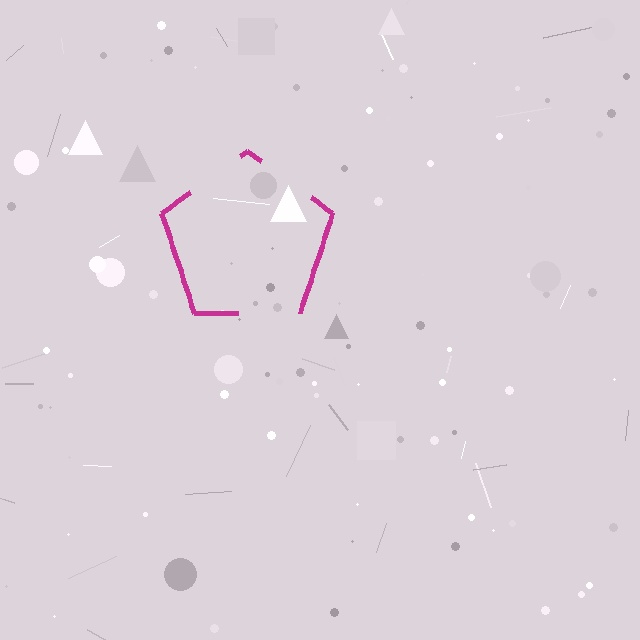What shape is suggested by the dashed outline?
The dashed outline suggests a pentagon.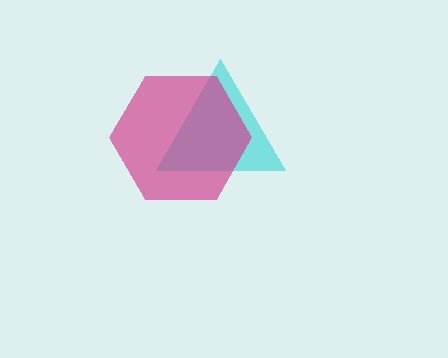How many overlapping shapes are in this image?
There are 2 overlapping shapes in the image.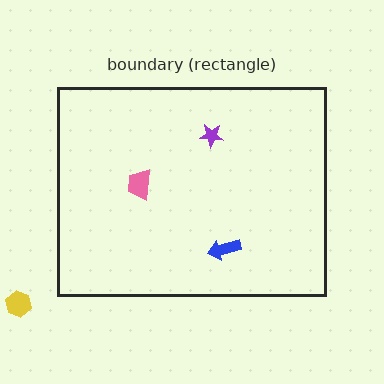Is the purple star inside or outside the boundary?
Inside.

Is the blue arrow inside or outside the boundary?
Inside.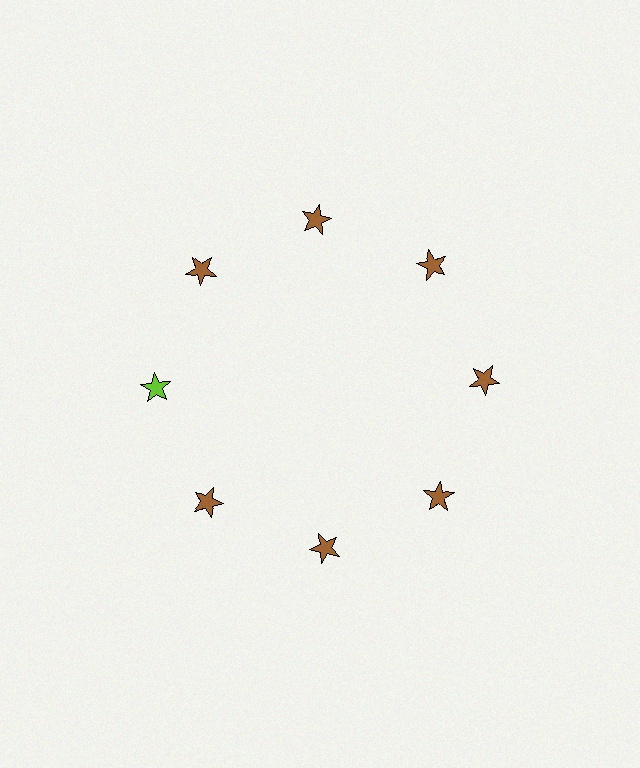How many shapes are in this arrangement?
There are 8 shapes arranged in a ring pattern.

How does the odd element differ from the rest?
It has a different color: lime instead of brown.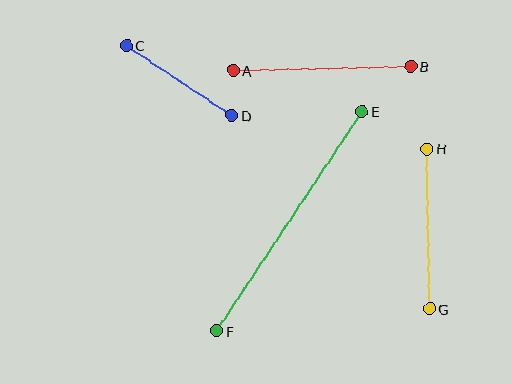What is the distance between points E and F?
The distance is approximately 263 pixels.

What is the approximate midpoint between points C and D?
The midpoint is at approximately (179, 80) pixels.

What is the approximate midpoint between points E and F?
The midpoint is at approximately (289, 221) pixels.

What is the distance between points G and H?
The distance is approximately 160 pixels.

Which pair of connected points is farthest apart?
Points E and F are farthest apart.